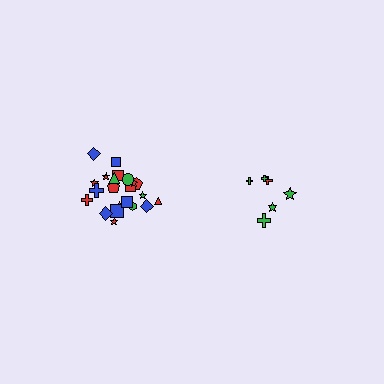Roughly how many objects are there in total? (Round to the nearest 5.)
Roughly 30 objects in total.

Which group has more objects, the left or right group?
The left group.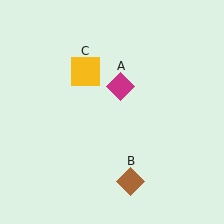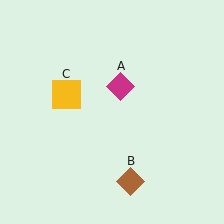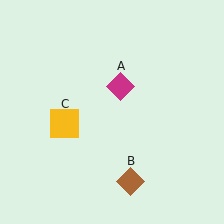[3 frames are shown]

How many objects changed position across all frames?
1 object changed position: yellow square (object C).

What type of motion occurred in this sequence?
The yellow square (object C) rotated counterclockwise around the center of the scene.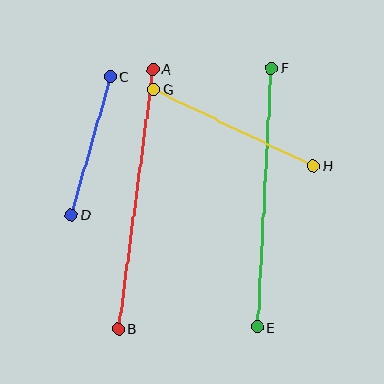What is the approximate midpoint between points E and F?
The midpoint is at approximately (264, 198) pixels.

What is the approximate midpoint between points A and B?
The midpoint is at approximately (136, 199) pixels.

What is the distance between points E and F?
The distance is approximately 260 pixels.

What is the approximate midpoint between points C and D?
The midpoint is at approximately (91, 146) pixels.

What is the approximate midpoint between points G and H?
The midpoint is at approximately (234, 128) pixels.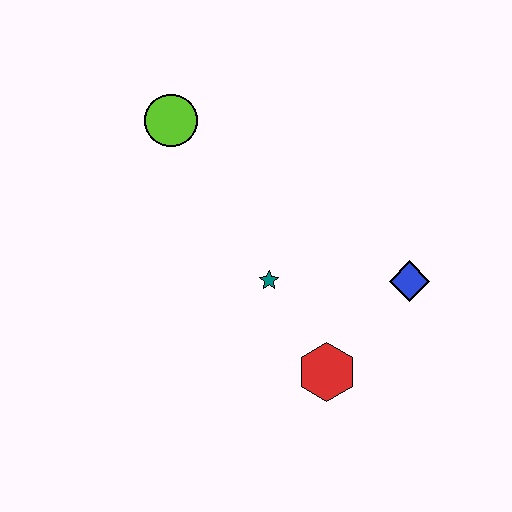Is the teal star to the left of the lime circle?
No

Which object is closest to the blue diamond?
The red hexagon is closest to the blue diamond.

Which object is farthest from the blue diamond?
The lime circle is farthest from the blue diamond.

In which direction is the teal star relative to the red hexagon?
The teal star is above the red hexagon.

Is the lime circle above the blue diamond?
Yes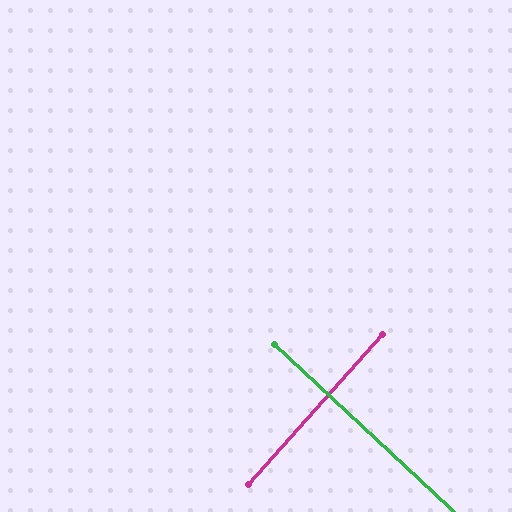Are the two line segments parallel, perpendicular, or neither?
Perpendicular — they meet at approximately 89°.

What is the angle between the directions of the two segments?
Approximately 89 degrees.